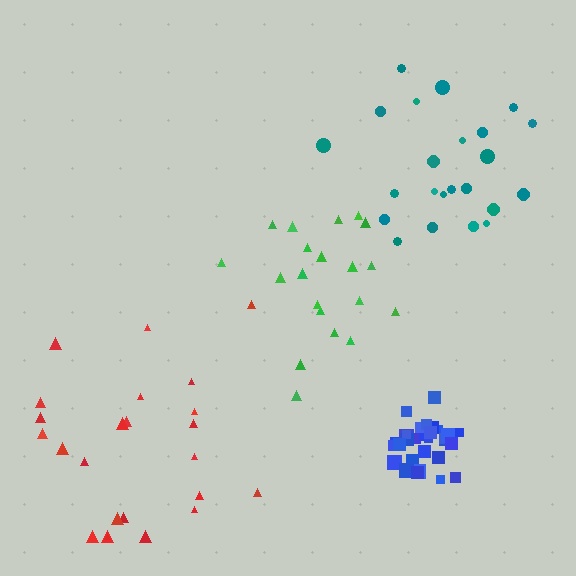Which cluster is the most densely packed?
Blue.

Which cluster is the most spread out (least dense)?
Red.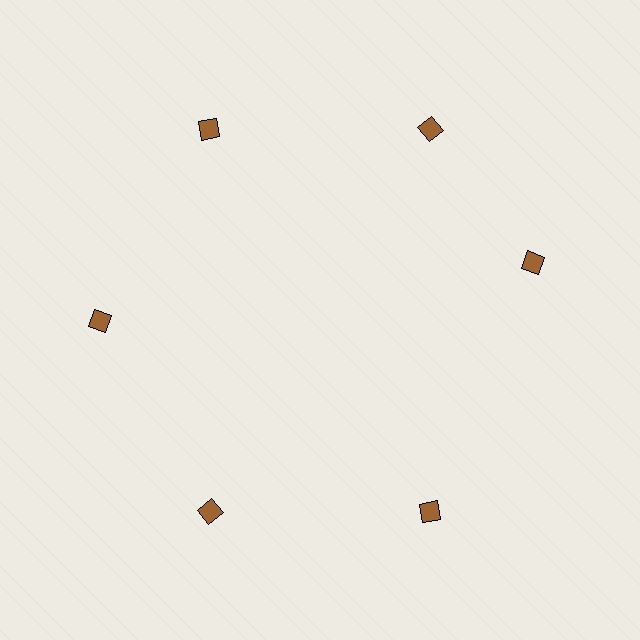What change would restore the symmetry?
The symmetry would be restored by rotating it back into even spacing with its neighbors so that all 6 diamonds sit at equal angles and equal distance from the center.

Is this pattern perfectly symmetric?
No. The 6 brown diamonds are arranged in a ring, but one element near the 3 o'clock position is rotated out of alignment along the ring, breaking the 6-fold rotational symmetry.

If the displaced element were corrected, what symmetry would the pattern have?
It would have 6-fold rotational symmetry — the pattern would map onto itself every 60 degrees.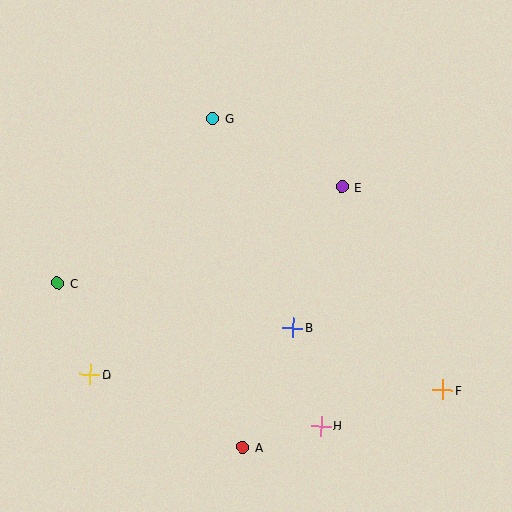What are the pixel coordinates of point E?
Point E is at (342, 187).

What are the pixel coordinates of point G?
Point G is at (213, 118).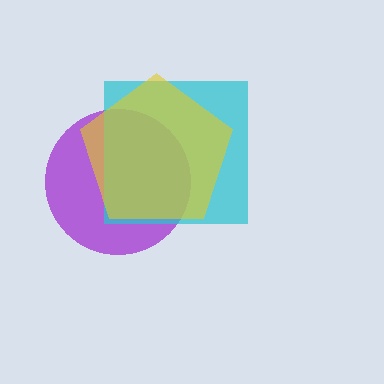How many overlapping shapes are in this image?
There are 3 overlapping shapes in the image.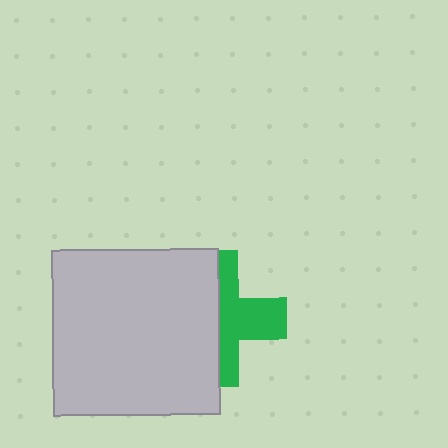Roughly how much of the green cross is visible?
About half of it is visible (roughly 47%).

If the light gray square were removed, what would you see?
You would see the complete green cross.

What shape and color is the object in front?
The object in front is a light gray square.